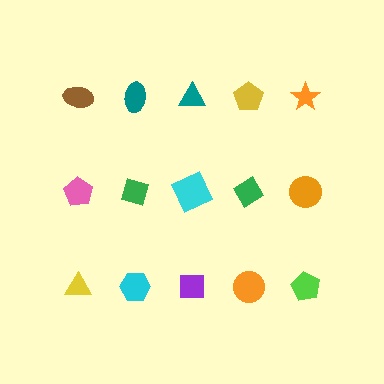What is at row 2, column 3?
A cyan square.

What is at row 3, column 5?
A lime pentagon.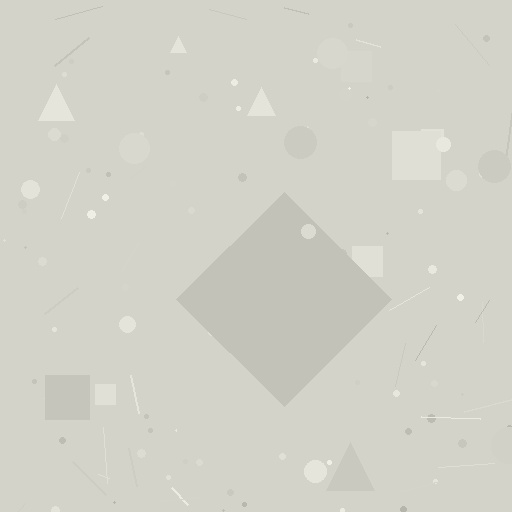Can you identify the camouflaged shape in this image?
The camouflaged shape is a diamond.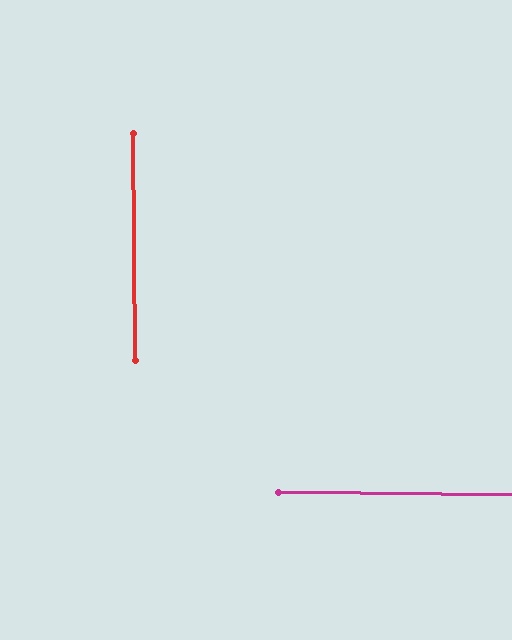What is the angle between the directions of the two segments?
Approximately 89 degrees.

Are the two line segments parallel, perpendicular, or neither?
Perpendicular — they meet at approximately 89°.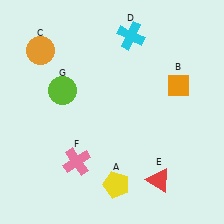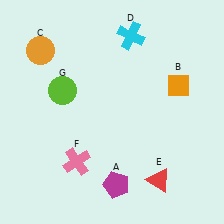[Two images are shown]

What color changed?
The pentagon (A) changed from yellow in Image 1 to magenta in Image 2.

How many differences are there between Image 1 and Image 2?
There is 1 difference between the two images.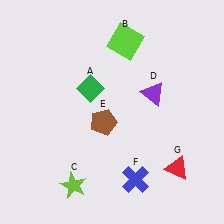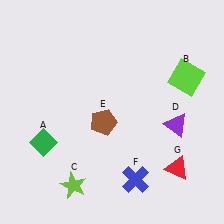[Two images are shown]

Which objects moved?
The objects that moved are: the green diamond (A), the lime square (B), the purple triangle (D).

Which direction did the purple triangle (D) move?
The purple triangle (D) moved down.